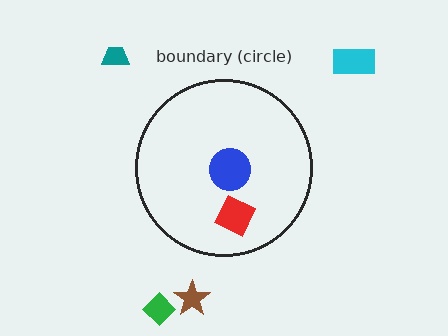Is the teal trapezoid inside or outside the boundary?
Outside.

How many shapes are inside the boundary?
2 inside, 4 outside.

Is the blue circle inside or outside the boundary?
Inside.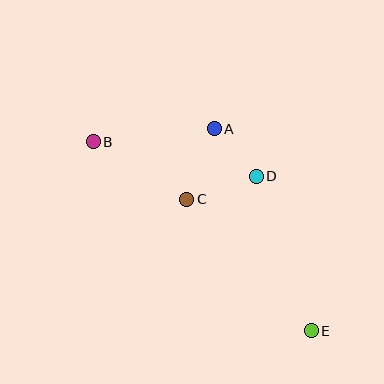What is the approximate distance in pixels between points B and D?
The distance between B and D is approximately 167 pixels.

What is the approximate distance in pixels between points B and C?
The distance between B and C is approximately 110 pixels.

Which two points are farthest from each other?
Points B and E are farthest from each other.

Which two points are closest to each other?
Points A and D are closest to each other.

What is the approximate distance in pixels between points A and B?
The distance between A and B is approximately 122 pixels.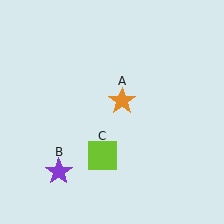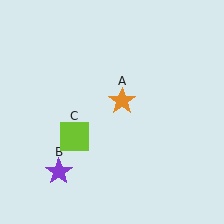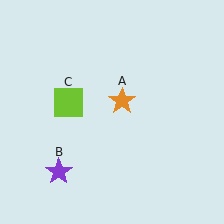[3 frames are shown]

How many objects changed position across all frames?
1 object changed position: lime square (object C).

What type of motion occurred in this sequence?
The lime square (object C) rotated clockwise around the center of the scene.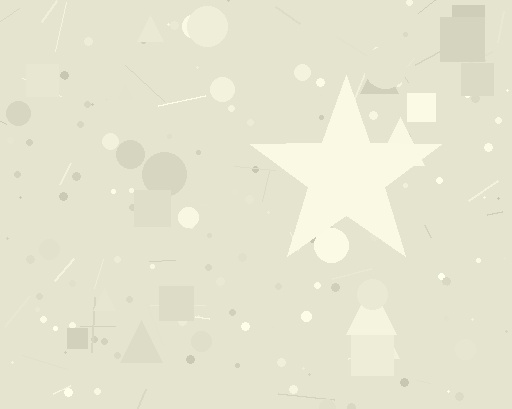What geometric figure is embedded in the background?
A star is embedded in the background.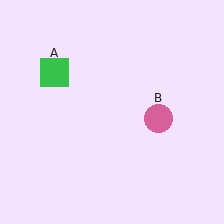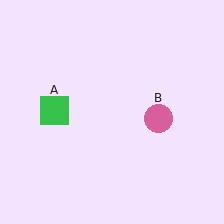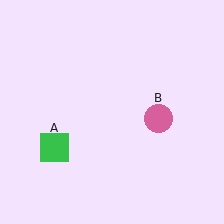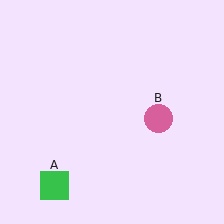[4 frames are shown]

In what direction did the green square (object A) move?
The green square (object A) moved down.